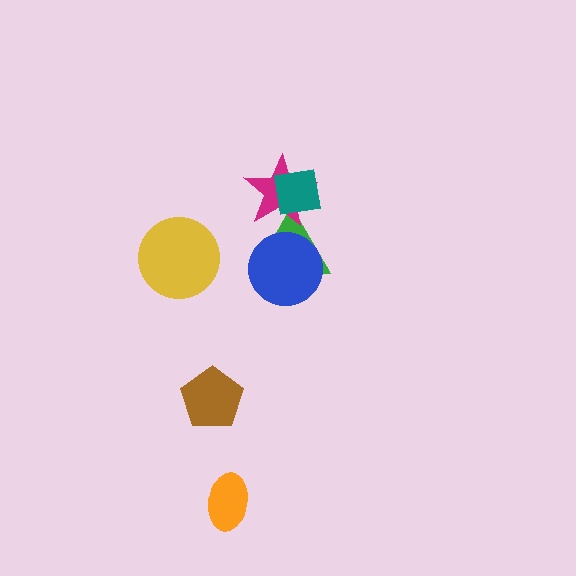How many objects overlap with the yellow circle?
0 objects overlap with the yellow circle.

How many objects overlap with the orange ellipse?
0 objects overlap with the orange ellipse.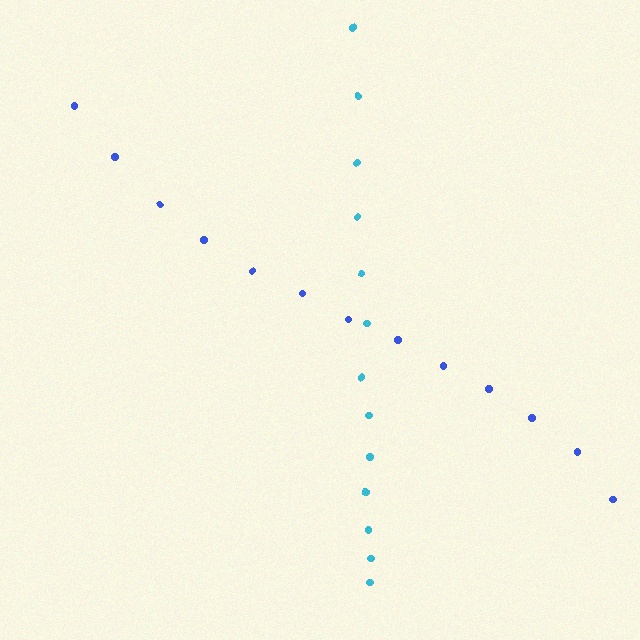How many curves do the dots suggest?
There are 2 distinct paths.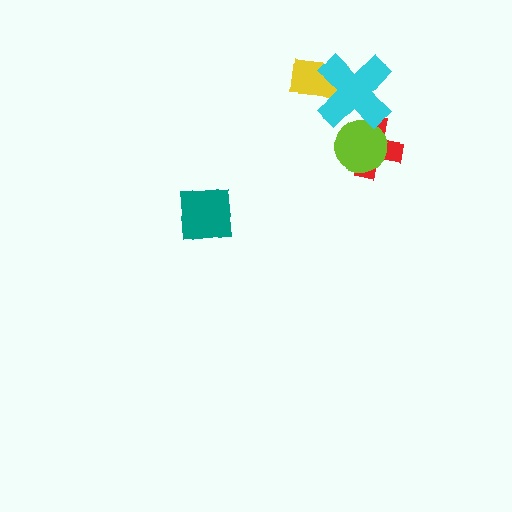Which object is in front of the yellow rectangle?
The cyan cross is in front of the yellow rectangle.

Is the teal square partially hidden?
No, no other shape covers it.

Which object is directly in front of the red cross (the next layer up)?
The lime circle is directly in front of the red cross.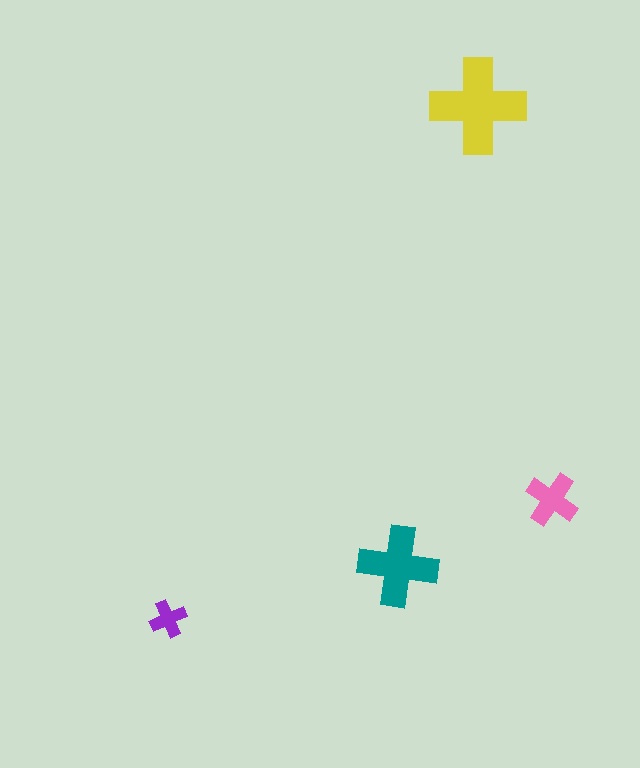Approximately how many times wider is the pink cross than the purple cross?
About 1.5 times wider.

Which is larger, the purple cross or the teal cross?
The teal one.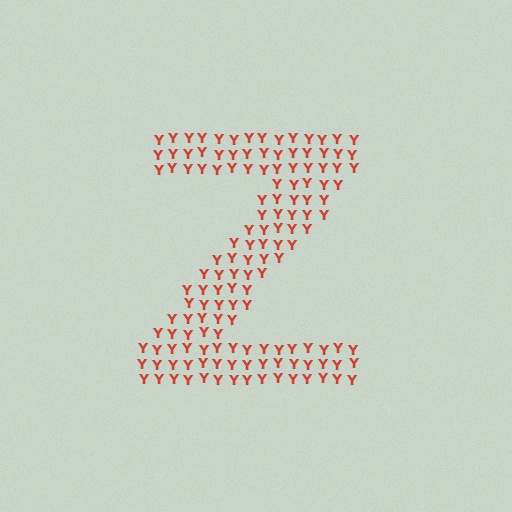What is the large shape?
The large shape is the letter Z.